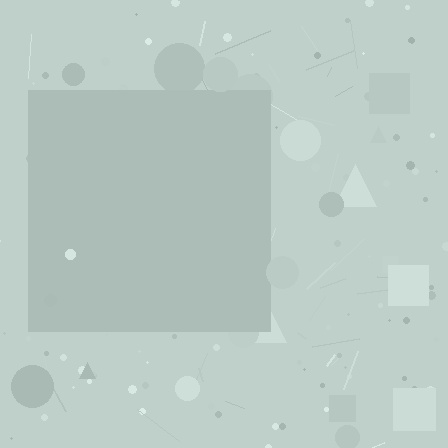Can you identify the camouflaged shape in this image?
The camouflaged shape is a square.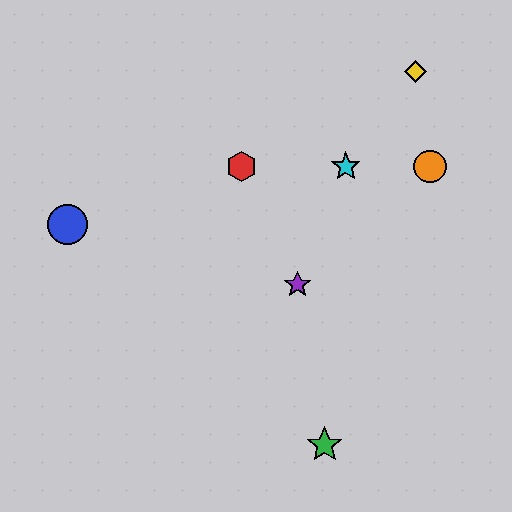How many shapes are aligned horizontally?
3 shapes (the red hexagon, the orange circle, the cyan star) are aligned horizontally.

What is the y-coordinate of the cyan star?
The cyan star is at y≈167.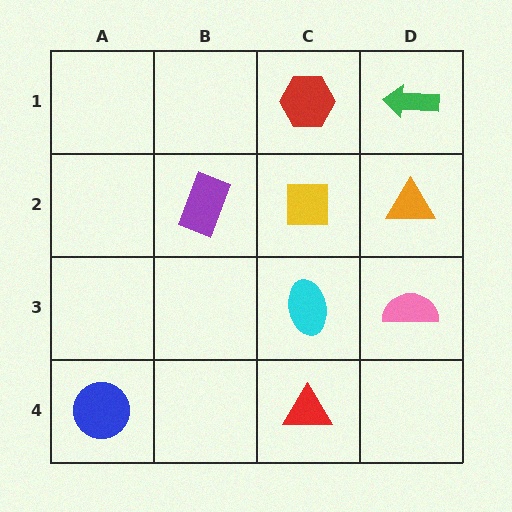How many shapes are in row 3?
2 shapes.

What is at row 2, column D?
An orange triangle.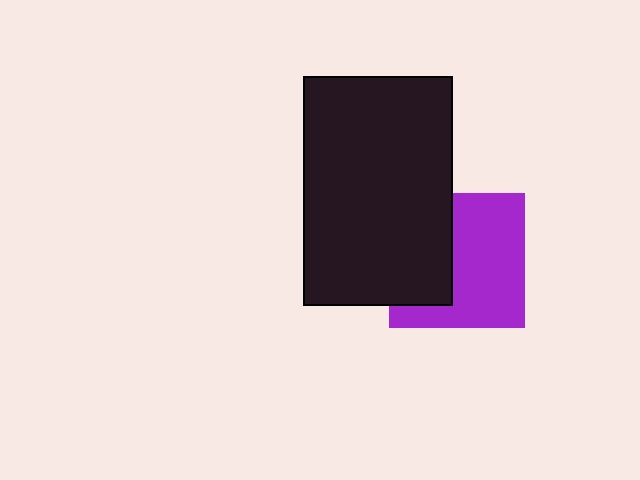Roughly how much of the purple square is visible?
About half of it is visible (roughly 61%).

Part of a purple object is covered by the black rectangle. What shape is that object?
It is a square.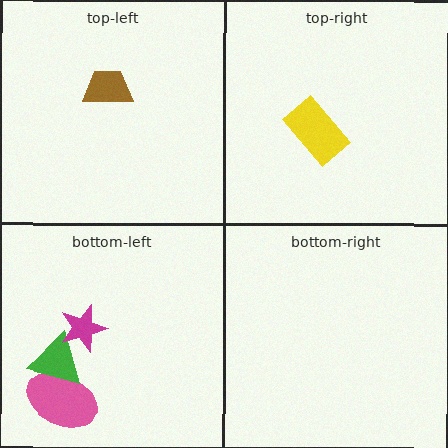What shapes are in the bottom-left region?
The pink ellipse, the green triangle, the magenta star.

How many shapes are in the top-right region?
1.